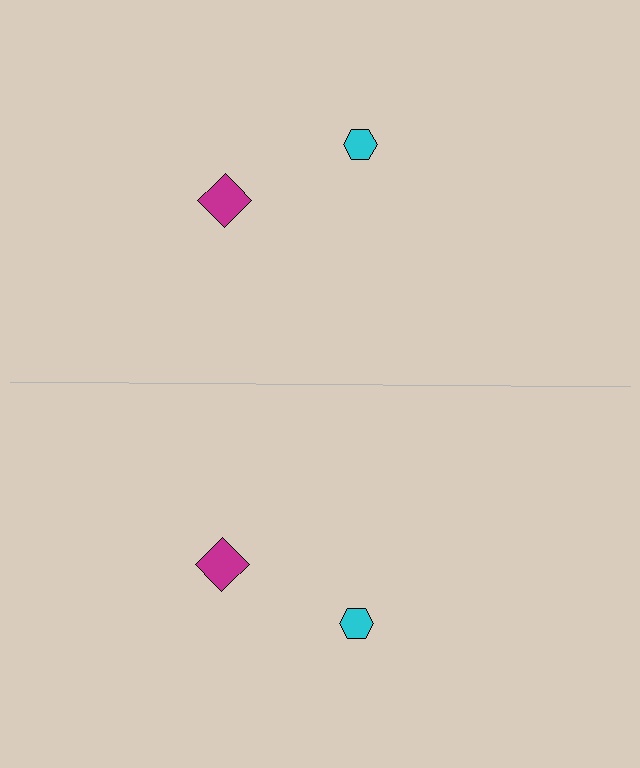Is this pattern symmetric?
Yes, this pattern has bilateral (reflection) symmetry.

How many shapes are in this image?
There are 4 shapes in this image.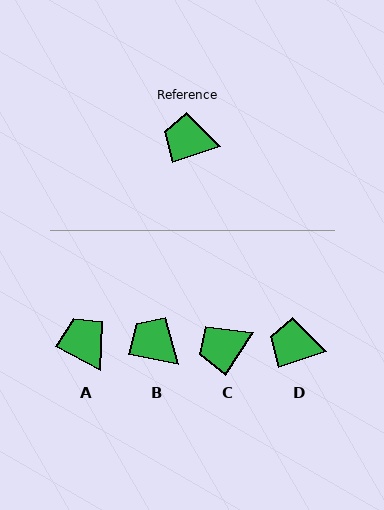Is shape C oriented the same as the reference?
No, it is off by about 38 degrees.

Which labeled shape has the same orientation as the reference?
D.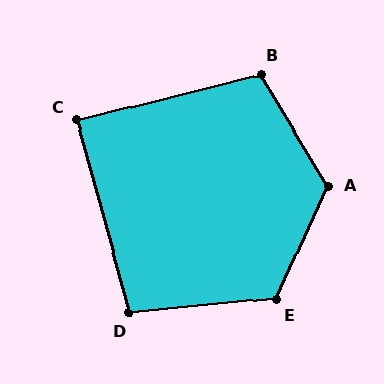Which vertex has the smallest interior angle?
C, at approximately 89 degrees.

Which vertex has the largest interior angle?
A, at approximately 124 degrees.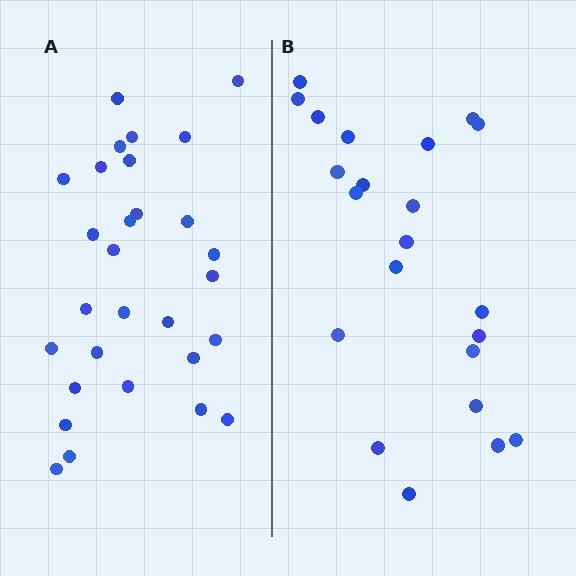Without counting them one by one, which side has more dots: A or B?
Region A (the left region) has more dots.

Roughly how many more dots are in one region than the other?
Region A has roughly 8 or so more dots than region B.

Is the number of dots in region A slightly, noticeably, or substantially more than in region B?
Region A has noticeably more, but not dramatically so. The ratio is roughly 1.3 to 1.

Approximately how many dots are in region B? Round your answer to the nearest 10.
About 20 dots. (The exact count is 22, which rounds to 20.)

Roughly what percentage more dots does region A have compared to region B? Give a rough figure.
About 30% more.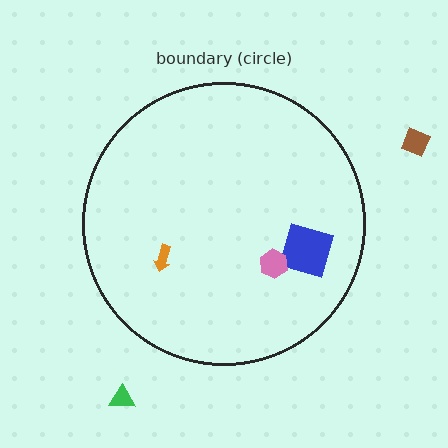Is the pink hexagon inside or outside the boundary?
Inside.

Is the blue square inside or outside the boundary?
Inside.